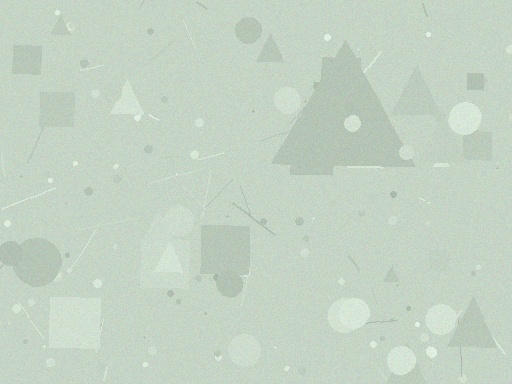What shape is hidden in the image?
A triangle is hidden in the image.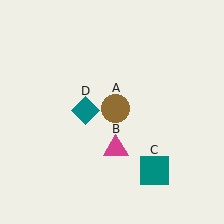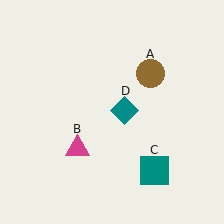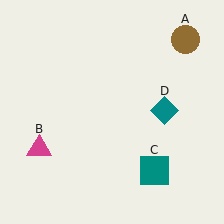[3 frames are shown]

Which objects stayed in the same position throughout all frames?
Teal square (object C) remained stationary.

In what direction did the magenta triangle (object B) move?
The magenta triangle (object B) moved left.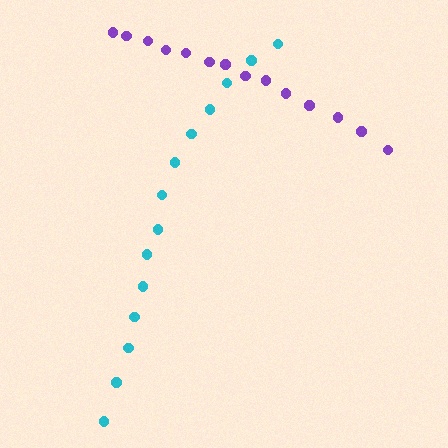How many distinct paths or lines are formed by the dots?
There are 2 distinct paths.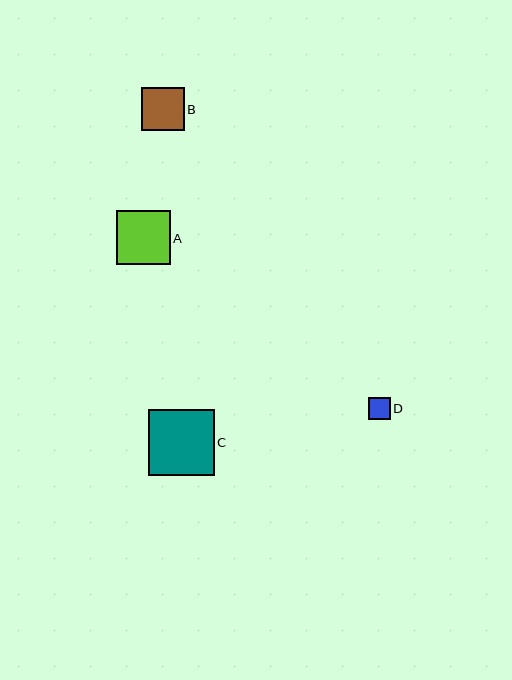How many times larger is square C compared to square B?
Square C is approximately 1.5 times the size of square B.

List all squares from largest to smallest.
From largest to smallest: C, A, B, D.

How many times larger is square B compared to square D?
Square B is approximately 1.9 times the size of square D.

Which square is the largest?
Square C is the largest with a size of approximately 66 pixels.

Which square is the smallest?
Square D is the smallest with a size of approximately 22 pixels.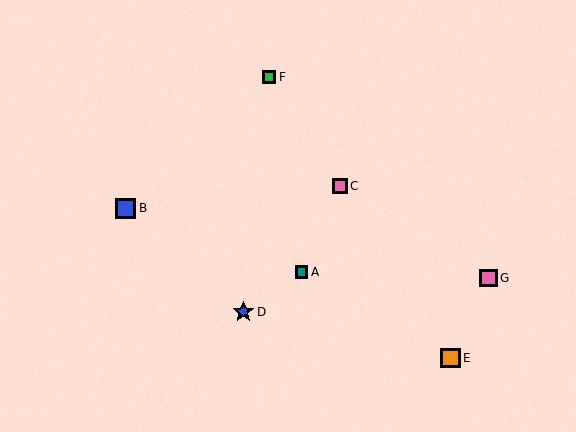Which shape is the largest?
The blue star (labeled D) is the largest.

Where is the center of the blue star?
The center of the blue star is at (243, 312).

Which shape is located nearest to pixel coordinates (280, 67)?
The green square (labeled F) at (269, 77) is nearest to that location.